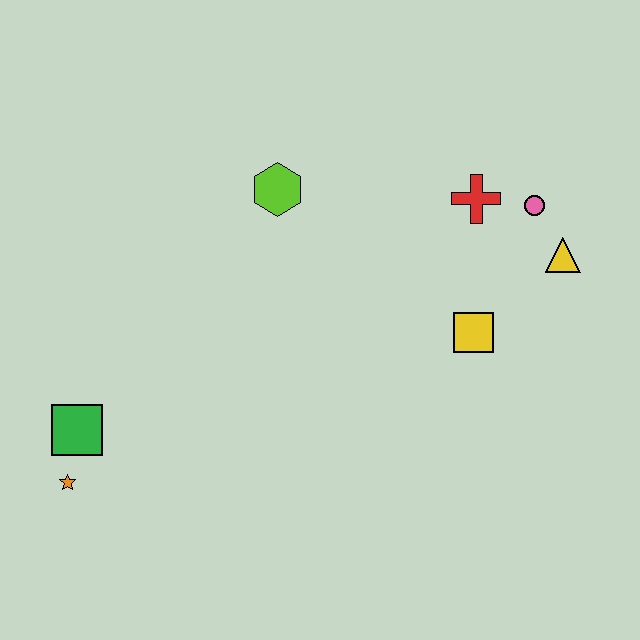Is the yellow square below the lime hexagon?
Yes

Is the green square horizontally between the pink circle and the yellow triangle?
No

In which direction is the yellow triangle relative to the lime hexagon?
The yellow triangle is to the right of the lime hexagon.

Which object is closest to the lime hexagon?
The red cross is closest to the lime hexagon.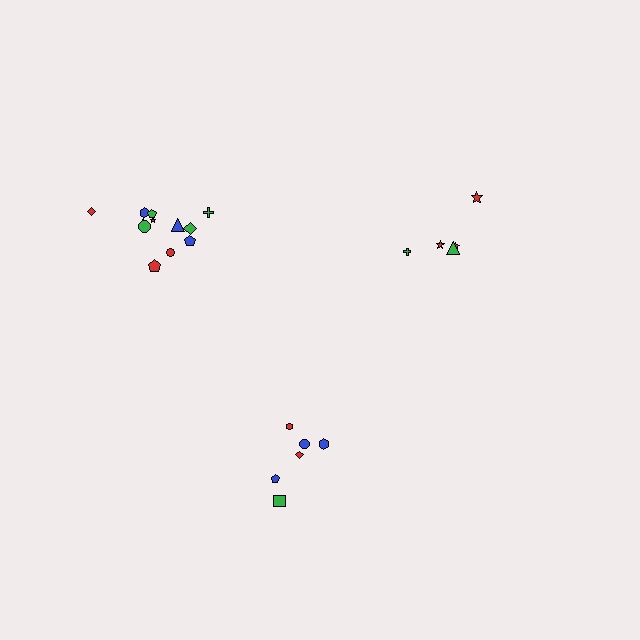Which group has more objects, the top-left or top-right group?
The top-left group.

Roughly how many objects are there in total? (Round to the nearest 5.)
Roughly 25 objects in total.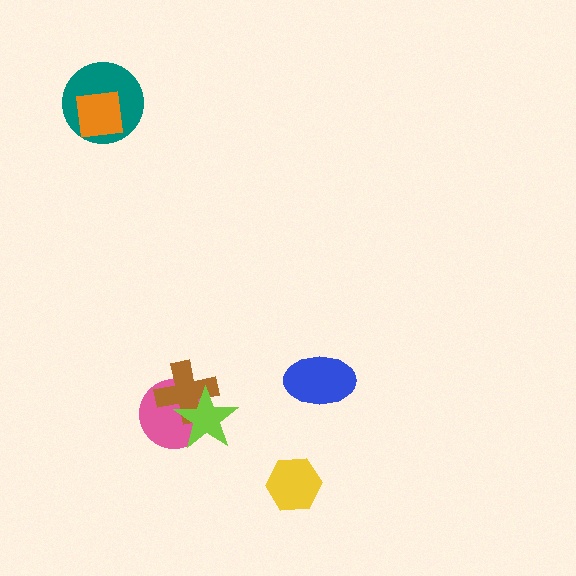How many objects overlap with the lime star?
2 objects overlap with the lime star.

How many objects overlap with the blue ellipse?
0 objects overlap with the blue ellipse.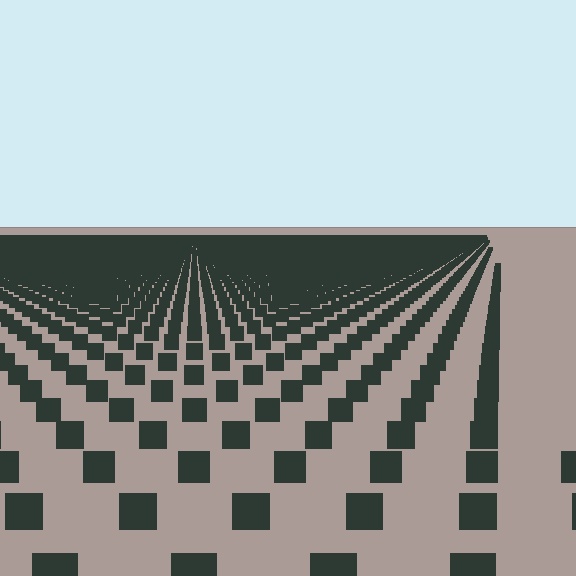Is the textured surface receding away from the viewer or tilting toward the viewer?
The surface is receding away from the viewer. Texture elements get smaller and denser toward the top.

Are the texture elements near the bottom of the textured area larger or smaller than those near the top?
Larger. Near the bottom, elements are closer to the viewer and appear at a bigger on-screen size.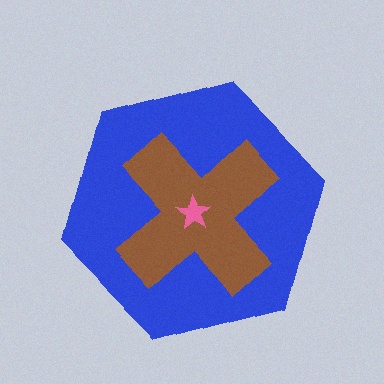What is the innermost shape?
The pink star.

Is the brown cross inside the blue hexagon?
Yes.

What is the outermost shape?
The blue hexagon.